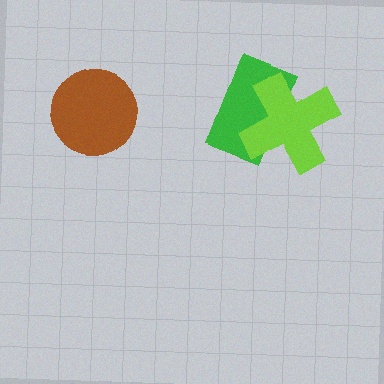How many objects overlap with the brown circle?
0 objects overlap with the brown circle.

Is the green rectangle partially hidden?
Yes, it is partially covered by another shape.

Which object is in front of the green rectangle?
The lime cross is in front of the green rectangle.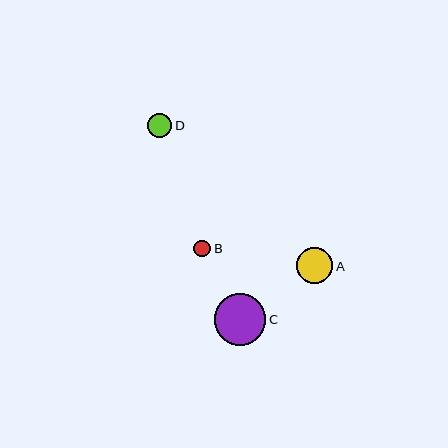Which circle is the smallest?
Circle B is the smallest with a size of approximately 17 pixels.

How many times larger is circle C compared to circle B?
Circle C is approximately 3.1 times the size of circle B.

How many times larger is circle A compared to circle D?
Circle A is approximately 1.5 times the size of circle D.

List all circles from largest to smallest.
From largest to smallest: C, A, D, B.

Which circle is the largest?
Circle C is the largest with a size of approximately 51 pixels.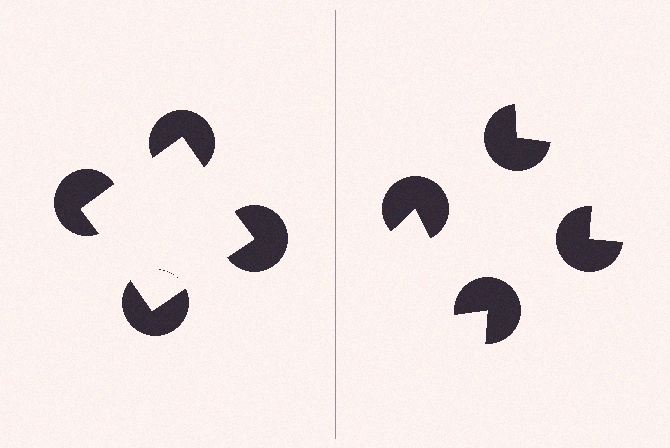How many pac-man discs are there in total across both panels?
8 — 4 on each side.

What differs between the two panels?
The pac-man discs are positioned identically on both sides; only the wedge orientations differ. On the left they align to a square; on the right they are misaligned.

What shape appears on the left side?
An illusory square.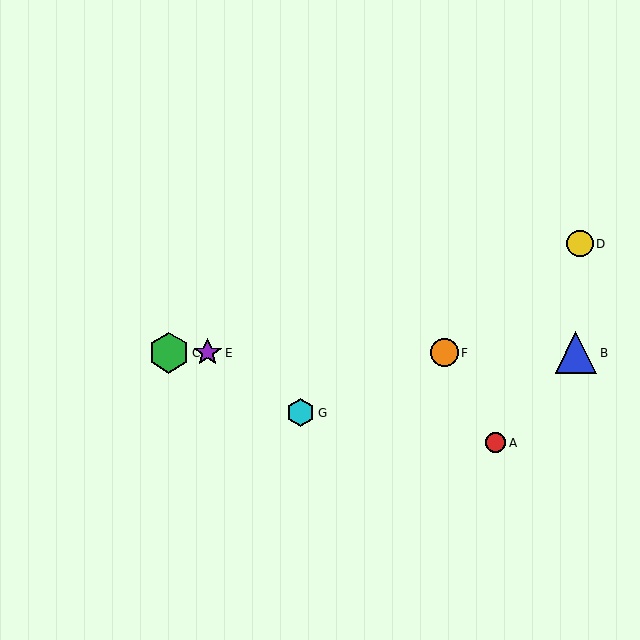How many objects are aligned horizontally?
4 objects (B, C, E, F) are aligned horizontally.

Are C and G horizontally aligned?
No, C is at y≈353 and G is at y≈413.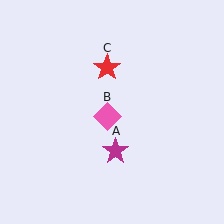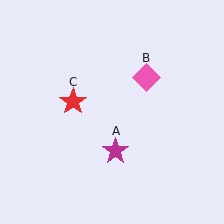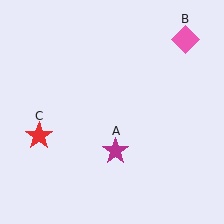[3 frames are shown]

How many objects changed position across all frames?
2 objects changed position: pink diamond (object B), red star (object C).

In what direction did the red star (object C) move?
The red star (object C) moved down and to the left.